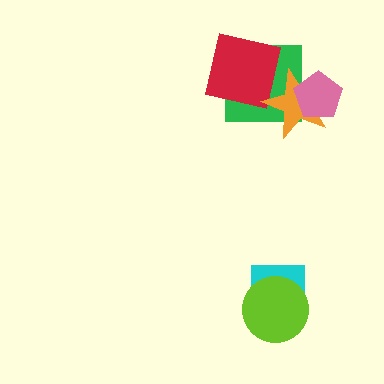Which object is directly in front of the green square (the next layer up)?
The red square is directly in front of the green square.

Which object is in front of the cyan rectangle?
The lime circle is in front of the cyan rectangle.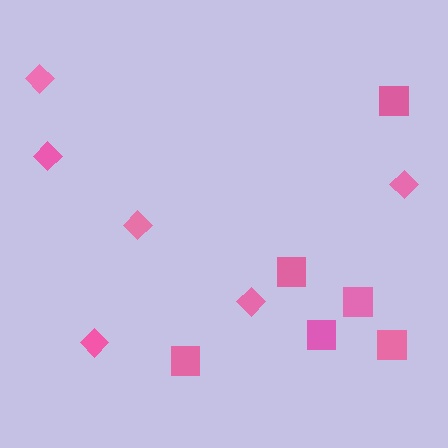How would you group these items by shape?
There are 2 groups: one group of squares (6) and one group of diamonds (6).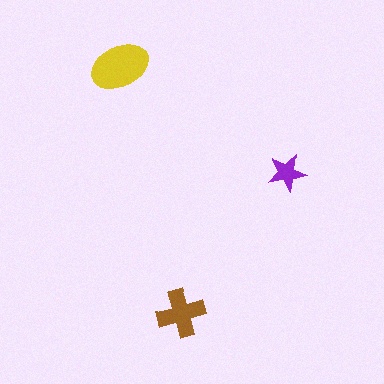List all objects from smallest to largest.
The purple star, the brown cross, the yellow ellipse.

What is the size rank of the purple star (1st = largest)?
3rd.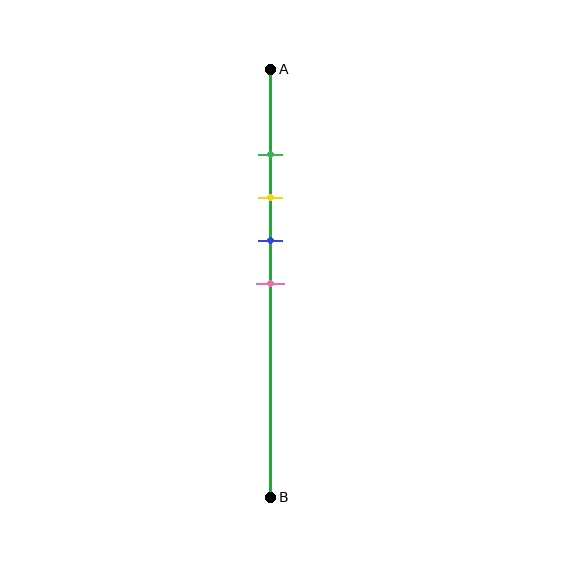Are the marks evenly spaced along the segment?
Yes, the marks are approximately evenly spaced.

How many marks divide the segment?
There are 4 marks dividing the segment.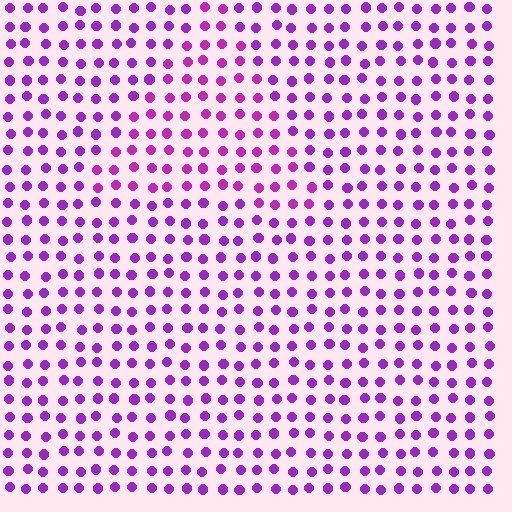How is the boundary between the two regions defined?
The boundary is defined purely by a slight shift in hue (about 21 degrees). Spacing, size, and orientation are identical on both sides.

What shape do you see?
I see a triangle.